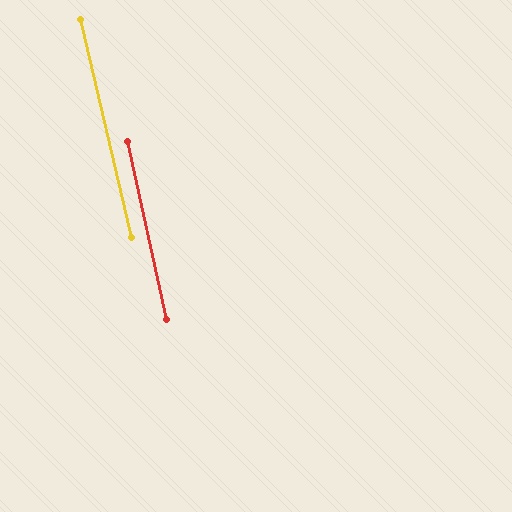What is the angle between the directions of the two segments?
Approximately 1 degree.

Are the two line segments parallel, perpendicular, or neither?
Parallel — their directions differ by only 0.8°.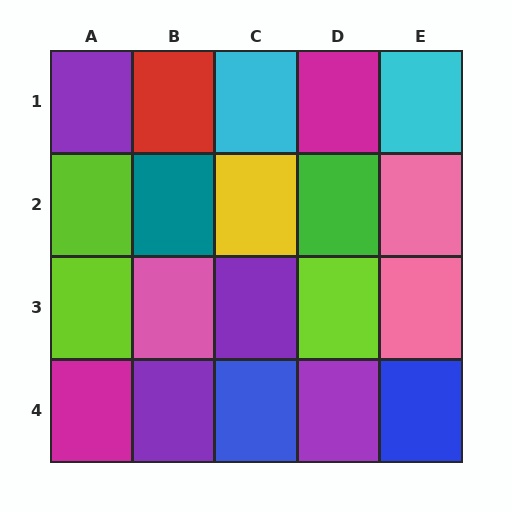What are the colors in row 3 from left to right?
Lime, pink, purple, lime, pink.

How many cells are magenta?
2 cells are magenta.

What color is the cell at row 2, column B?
Teal.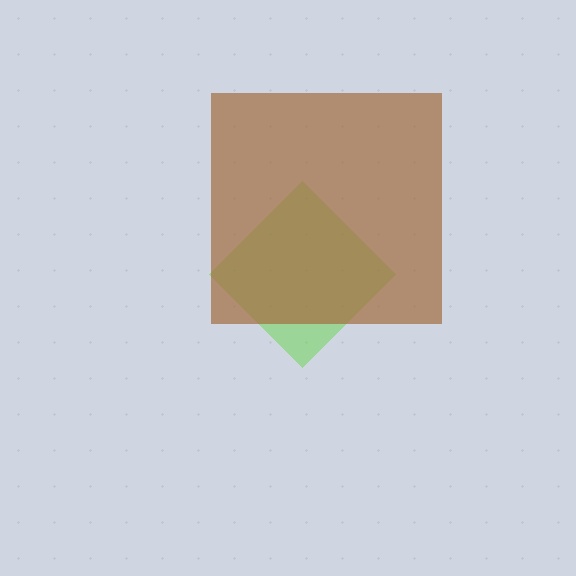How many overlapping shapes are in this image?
There are 2 overlapping shapes in the image.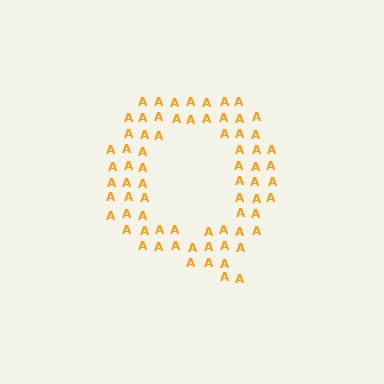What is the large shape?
The large shape is the letter Q.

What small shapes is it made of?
It is made of small letter A's.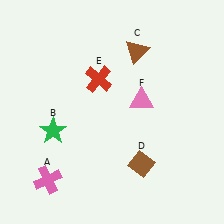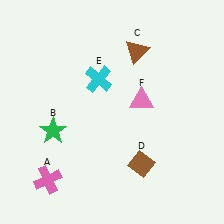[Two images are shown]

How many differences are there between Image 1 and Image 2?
There is 1 difference between the two images.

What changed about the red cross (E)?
In Image 1, E is red. In Image 2, it changed to cyan.